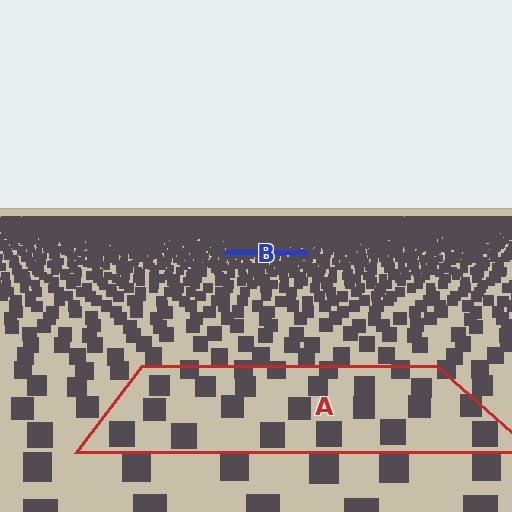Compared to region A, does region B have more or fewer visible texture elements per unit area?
Region B has more texture elements per unit area — they are packed more densely because it is farther away.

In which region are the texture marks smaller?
The texture marks are smaller in region B, because it is farther away.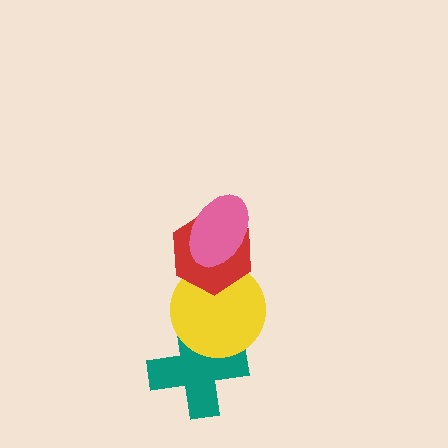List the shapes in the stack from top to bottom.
From top to bottom: the pink ellipse, the red hexagon, the yellow circle, the teal cross.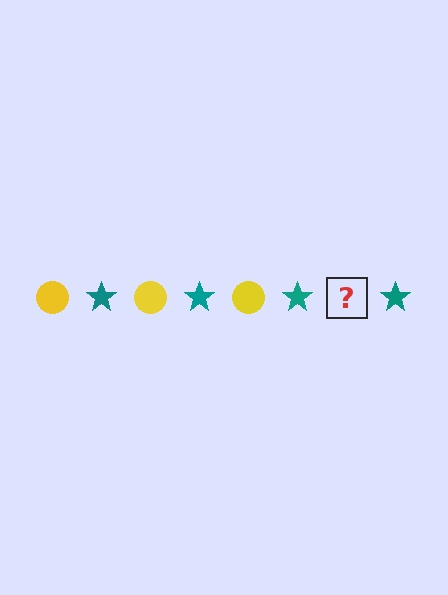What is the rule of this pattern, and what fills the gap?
The rule is that the pattern alternates between yellow circle and teal star. The gap should be filled with a yellow circle.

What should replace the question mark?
The question mark should be replaced with a yellow circle.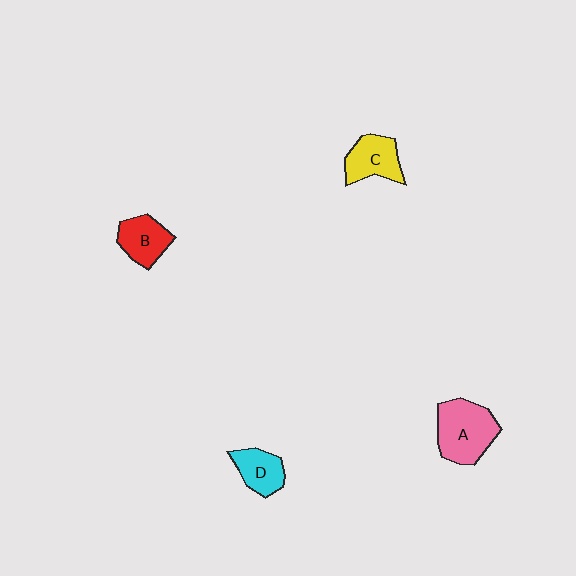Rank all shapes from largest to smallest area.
From largest to smallest: A (pink), C (yellow), B (red), D (cyan).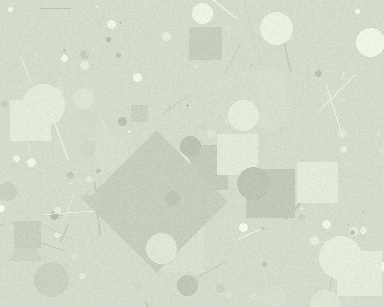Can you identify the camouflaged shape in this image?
The camouflaged shape is a diamond.